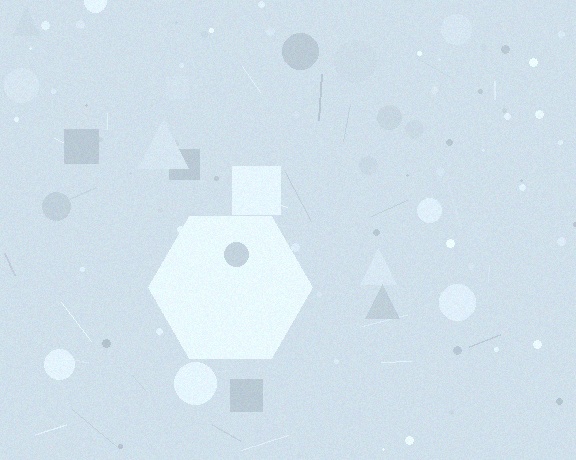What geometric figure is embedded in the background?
A hexagon is embedded in the background.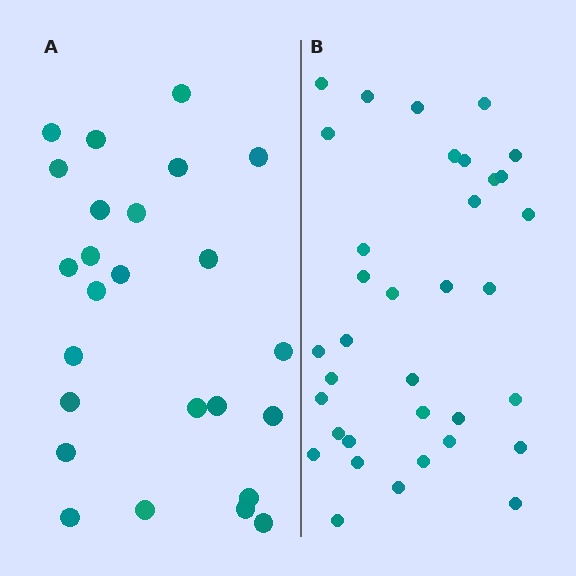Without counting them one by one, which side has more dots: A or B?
Region B (the right region) has more dots.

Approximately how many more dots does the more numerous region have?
Region B has roughly 10 or so more dots than region A.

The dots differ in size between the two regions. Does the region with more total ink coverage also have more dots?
No. Region A has more total ink coverage because its dots are larger, but region B actually contains more individual dots. Total area can be misleading — the number of items is what matters here.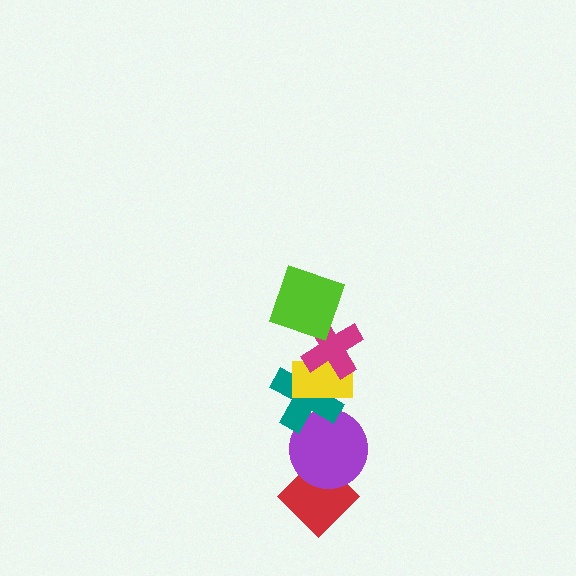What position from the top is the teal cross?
The teal cross is 4th from the top.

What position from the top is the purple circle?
The purple circle is 5th from the top.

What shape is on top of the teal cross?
The yellow rectangle is on top of the teal cross.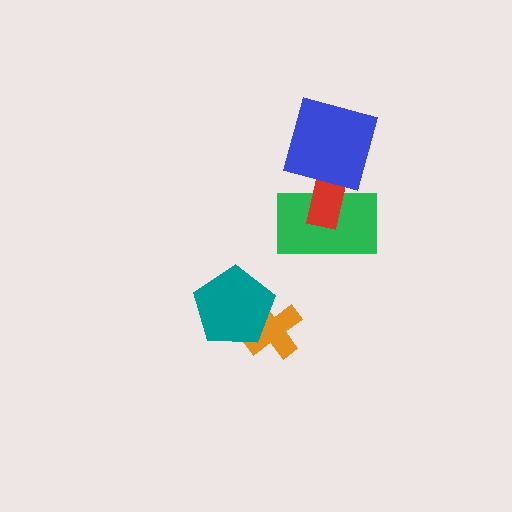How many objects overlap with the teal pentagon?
1 object overlaps with the teal pentagon.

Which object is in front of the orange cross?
The teal pentagon is in front of the orange cross.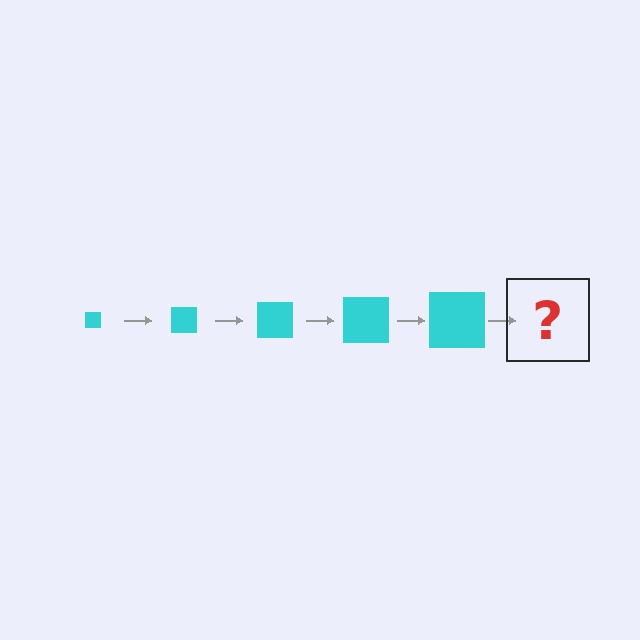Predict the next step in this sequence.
The next step is a cyan square, larger than the previous one.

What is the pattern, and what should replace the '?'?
The pattern is that the square gets progressively larger each step. The '?' should be a cyan square, larger than the previous one.